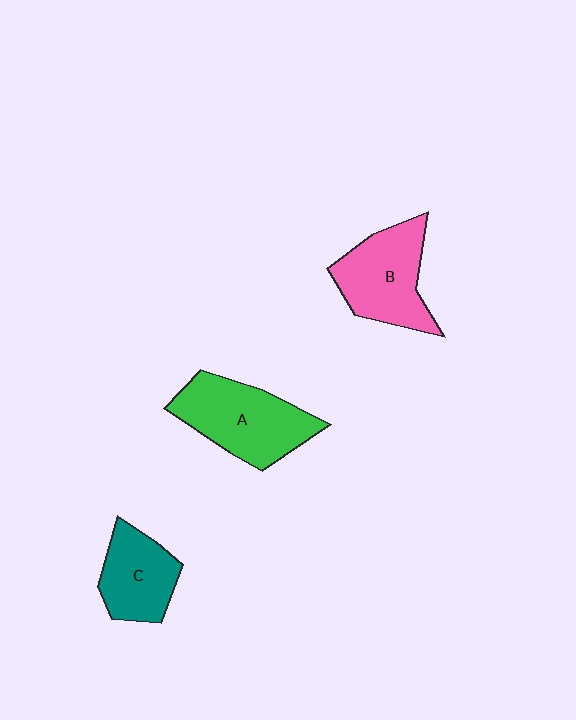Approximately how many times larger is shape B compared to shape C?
Approximately 1.3 times.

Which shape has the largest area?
Shape A (green).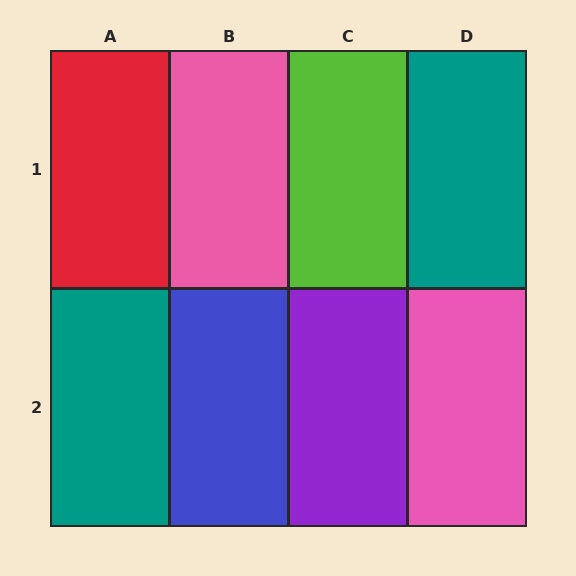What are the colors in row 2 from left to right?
Teal, blue, purple, pink.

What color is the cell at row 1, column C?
Lime.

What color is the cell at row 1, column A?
Red.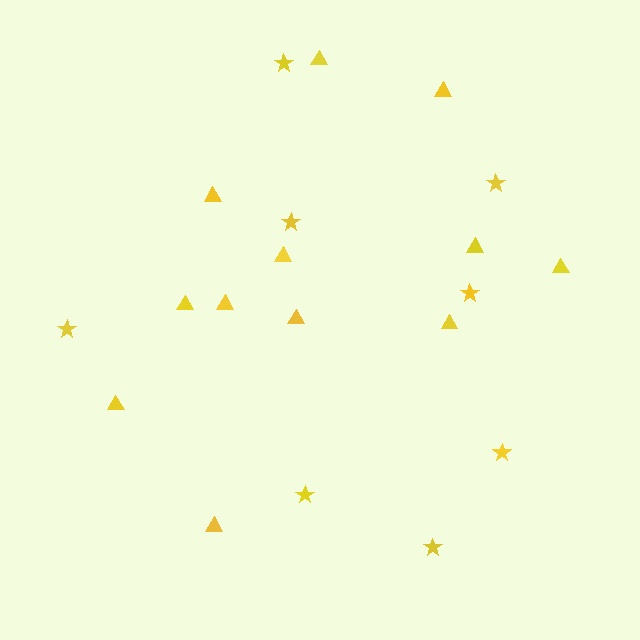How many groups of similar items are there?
There are 2 groups: one group of stars (8) and one group of triangles (12).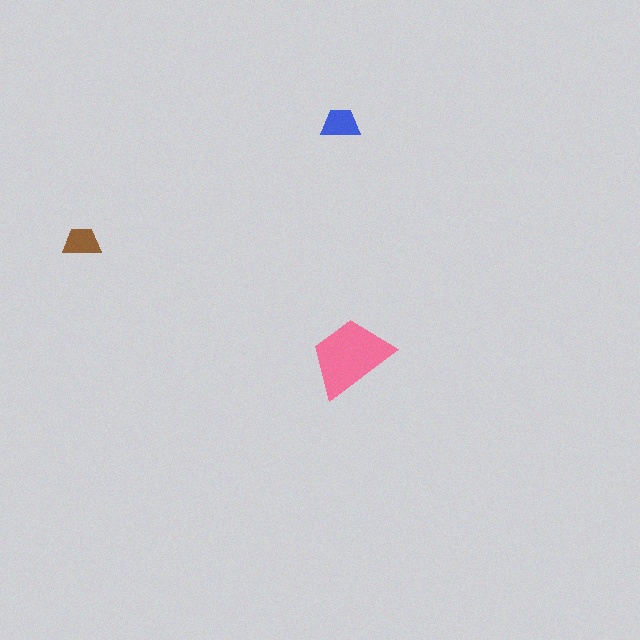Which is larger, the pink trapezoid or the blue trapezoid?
The pink one.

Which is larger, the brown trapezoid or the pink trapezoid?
The pink one.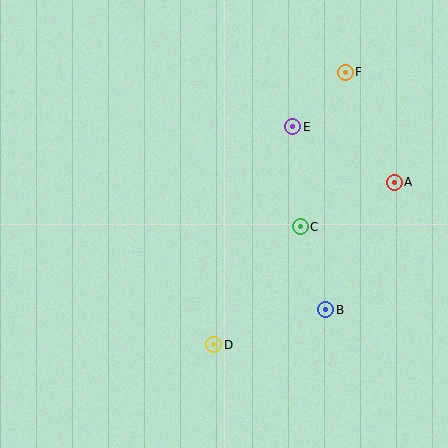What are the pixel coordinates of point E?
Point E is at (293, 127).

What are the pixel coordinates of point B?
Point B is at (326, 310).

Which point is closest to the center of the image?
Point C at (300, 227) is closest to the center.